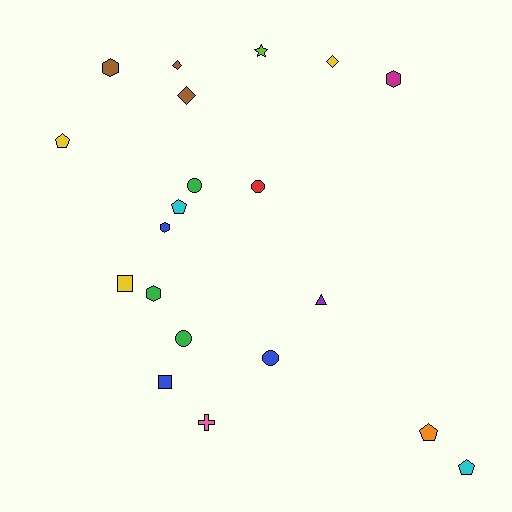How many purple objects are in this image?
There is 1 purple object.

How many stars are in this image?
There is 1 star.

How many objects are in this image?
There are 20 objects.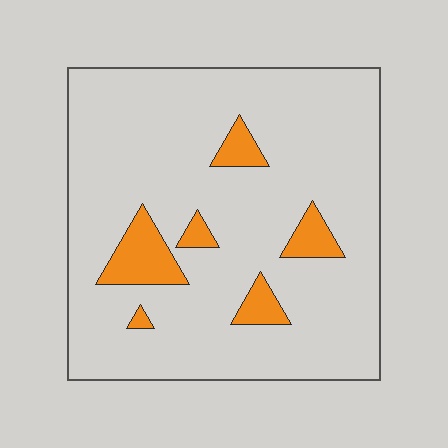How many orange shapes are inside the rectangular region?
6.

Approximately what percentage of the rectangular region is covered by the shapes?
Approximately 10%.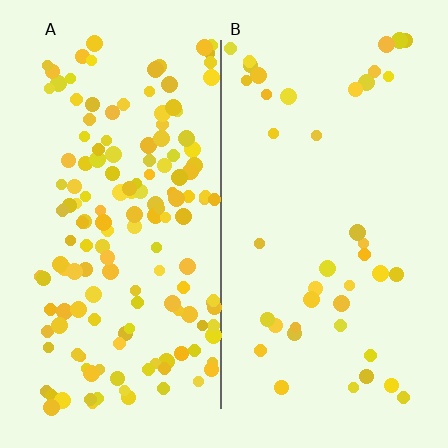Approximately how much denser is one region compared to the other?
Approximately 3.6× — region A over region B.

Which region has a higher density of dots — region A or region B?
A (the left).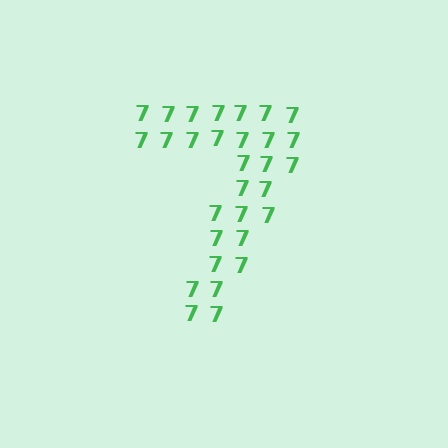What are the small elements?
The small elements are digit 7's.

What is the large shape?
The large shape is the digit 7.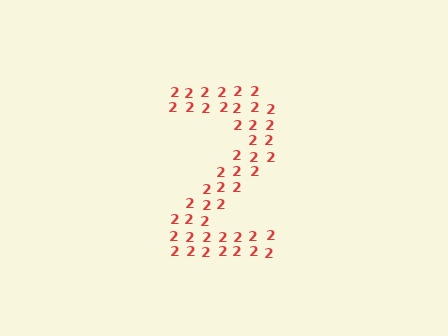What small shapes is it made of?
It is made of small digit 2's.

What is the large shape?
The large shape is the digit 2.